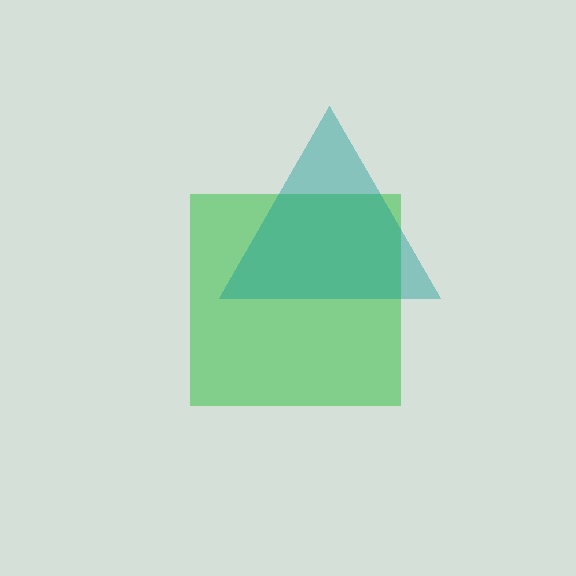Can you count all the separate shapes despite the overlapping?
Yes, there are 2 separate shapes.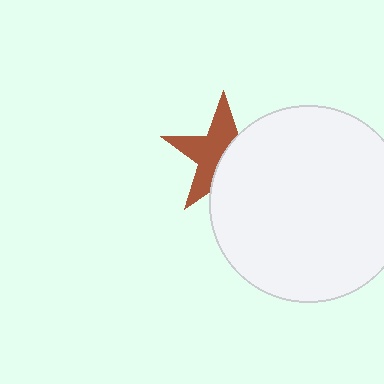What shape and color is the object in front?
The object in front is a white circle.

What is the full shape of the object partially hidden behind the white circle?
The partially hidden object is a brown star.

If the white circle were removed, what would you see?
You would see the complete brown star.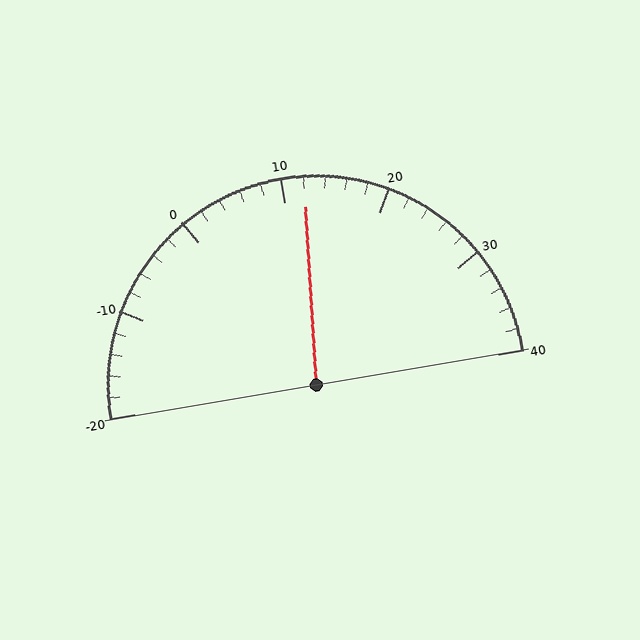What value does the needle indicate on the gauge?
The needle indicates approximately 12.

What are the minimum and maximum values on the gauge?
The gauge ranges from -20 to 40.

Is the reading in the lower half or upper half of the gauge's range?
The reading is in the upper half of the range (-20 to 40).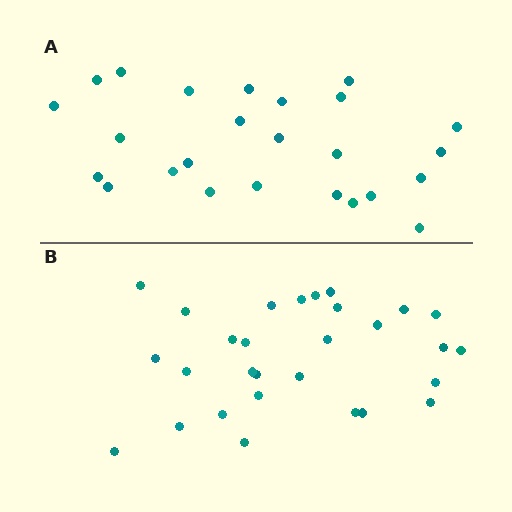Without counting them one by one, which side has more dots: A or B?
Region B (the bottom region) has more dots.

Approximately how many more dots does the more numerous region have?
Region B has about 4 more dots than region A.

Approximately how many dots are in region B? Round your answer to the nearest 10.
About 30 dots. (The exact count is 29, which rounds to 30.)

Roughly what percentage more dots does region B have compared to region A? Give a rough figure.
About 15% more.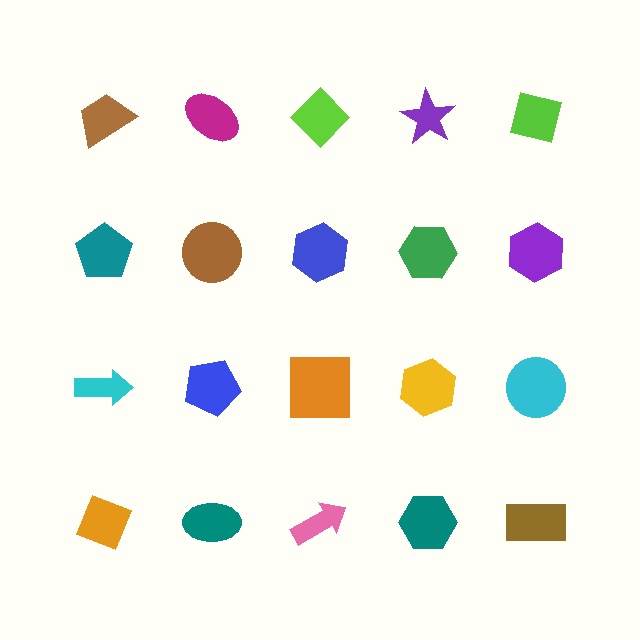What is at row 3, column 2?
A blue pentagon.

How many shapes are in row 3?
5 shapes.